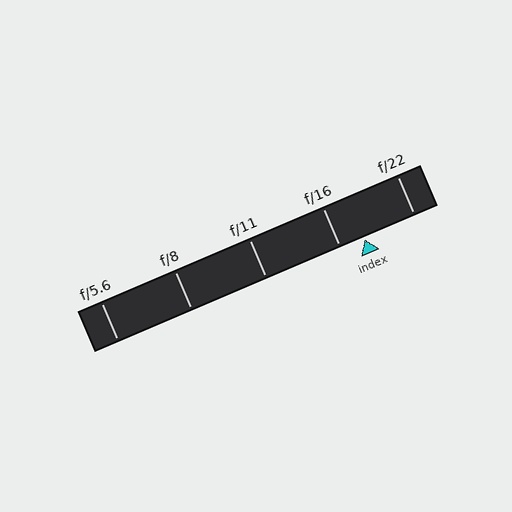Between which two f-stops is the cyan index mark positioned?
The index mark is between f/16 and f/22.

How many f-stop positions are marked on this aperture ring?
There are 5 f-stop positions marked.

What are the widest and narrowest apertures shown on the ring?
The widest aperture shown is f/5.6 and the narrowest is f/22.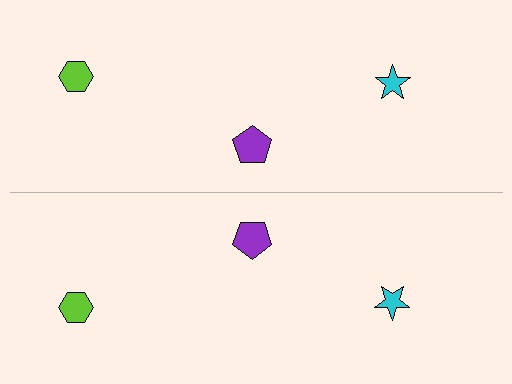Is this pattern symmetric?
Yes, this pattern has bilateral (reflection) symmetry.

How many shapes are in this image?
There are 6 shapes in this image.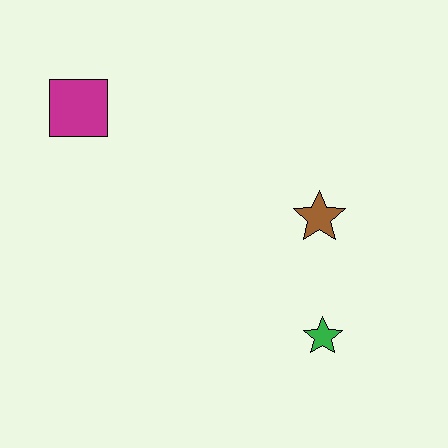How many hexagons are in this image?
There are no hexagons.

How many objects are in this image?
There are 3 objects.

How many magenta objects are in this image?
There is 1 magenta object.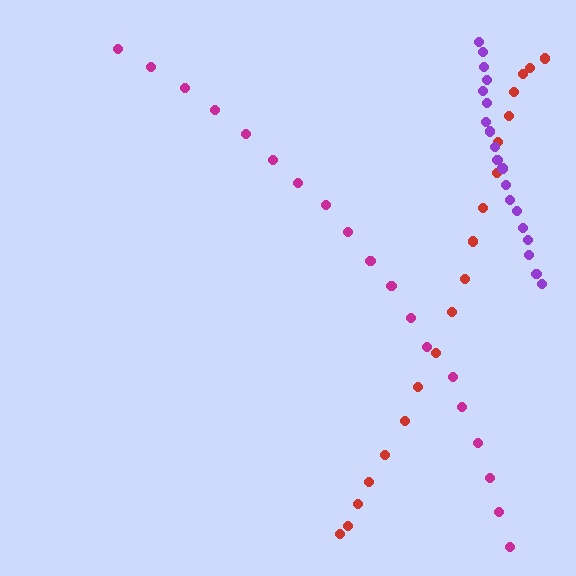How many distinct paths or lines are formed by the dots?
There are 3 distinct paths.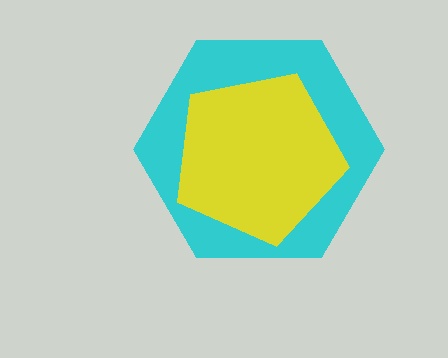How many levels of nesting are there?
2.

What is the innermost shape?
The yellow pentagon.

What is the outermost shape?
The cyan hexagon.